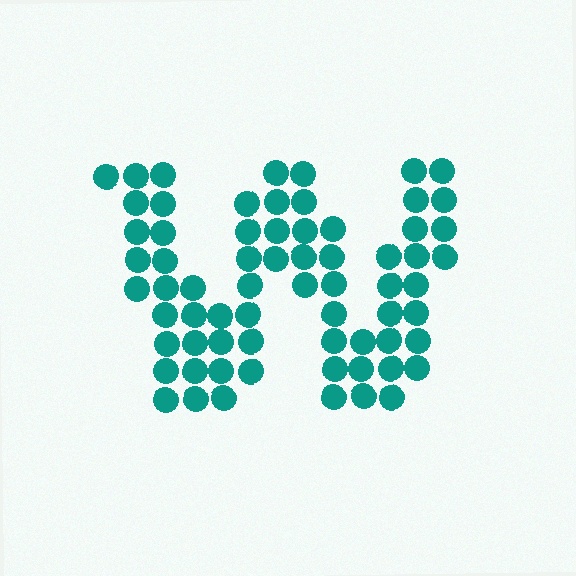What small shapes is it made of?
It is made of small circles.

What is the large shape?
The large shape is the letter W.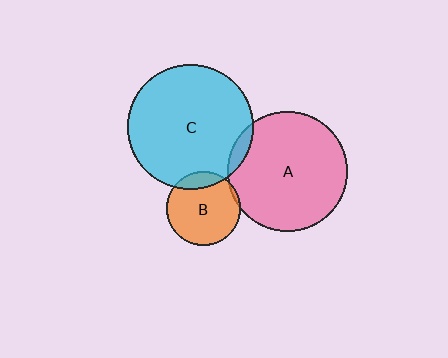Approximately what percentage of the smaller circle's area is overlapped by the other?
Approximately 15%.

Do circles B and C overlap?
Yes.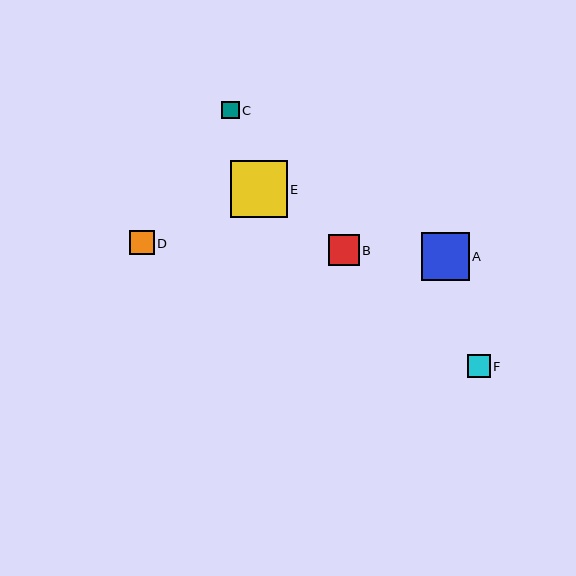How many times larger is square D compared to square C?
Square D is approximately 1.4 times the size of square C.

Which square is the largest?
Square E is the largest with a size of approximately 57 pixels.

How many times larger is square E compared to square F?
Square E is approximately 2.5 times the size of square F.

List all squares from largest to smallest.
From largest to smallest: E, A, B, D, F, C.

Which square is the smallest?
Square C is the smallest with a size of approximately 18 pixels.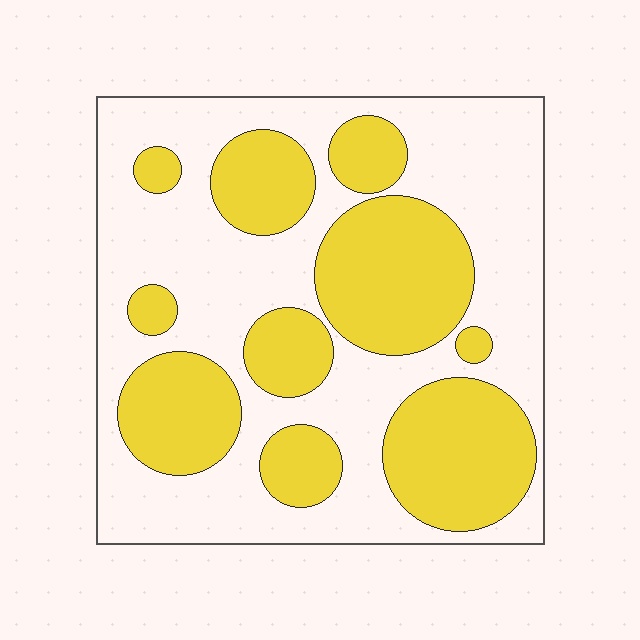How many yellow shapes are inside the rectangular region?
10.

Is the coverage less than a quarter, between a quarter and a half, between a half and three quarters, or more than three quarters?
Between a quarter and a half.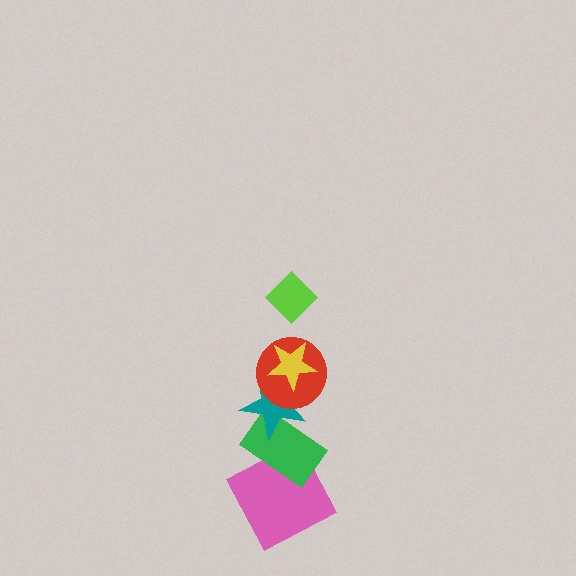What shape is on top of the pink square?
The green rectangle is on top of the pink square.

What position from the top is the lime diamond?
The lime diamond is 1st from the top.